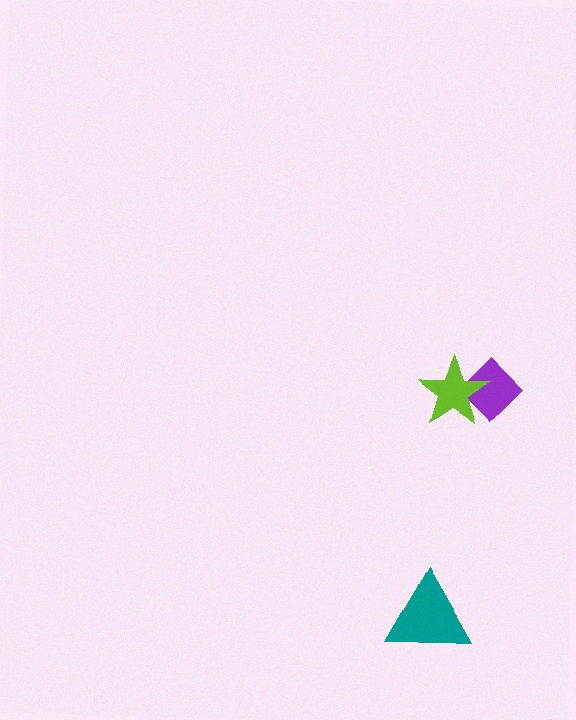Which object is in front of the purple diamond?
The lime star is in front of the purple diamond.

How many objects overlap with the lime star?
1 object overlaps with the lime star.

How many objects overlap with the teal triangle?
0 objects overlap with the teal triangle.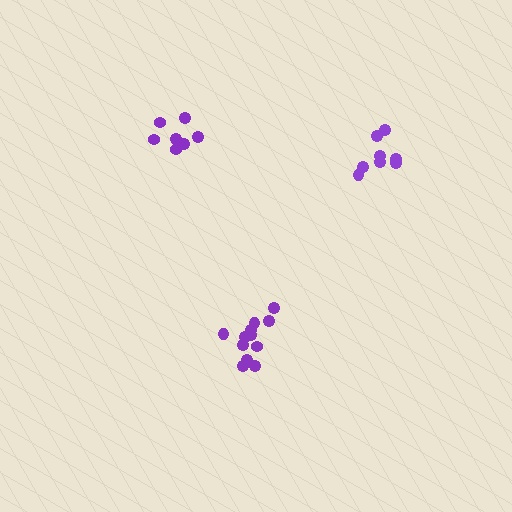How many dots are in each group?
Group 1: 8 dots, Group 2: 8 dots, Group 3: 12 dots (28 total).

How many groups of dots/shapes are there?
There are 3 groups.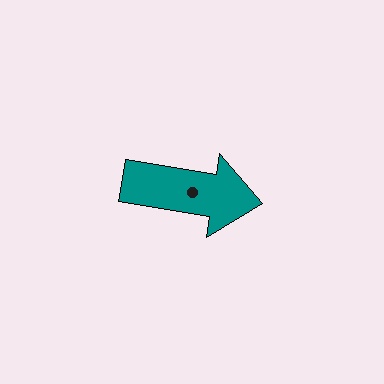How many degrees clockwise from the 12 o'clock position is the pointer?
Approximately 99 degrees.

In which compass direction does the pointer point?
East.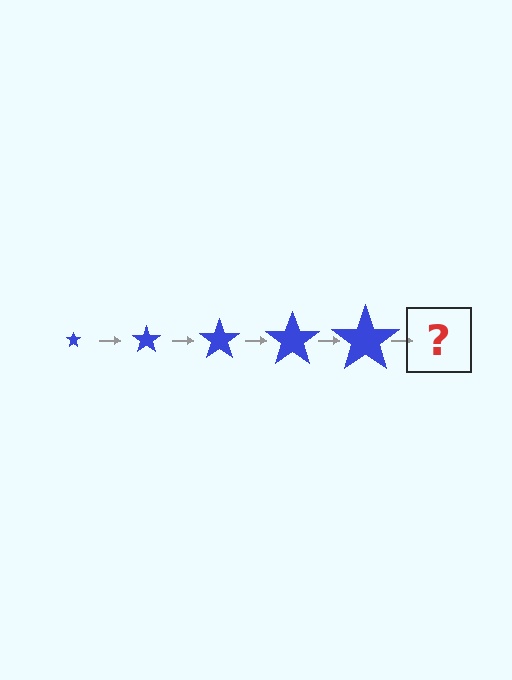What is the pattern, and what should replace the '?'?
The pattern is that the star gets progressively larger each step. The '?' should be a blue star, larger than the previous one.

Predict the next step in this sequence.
The next step is a blue star, larger than the previous one.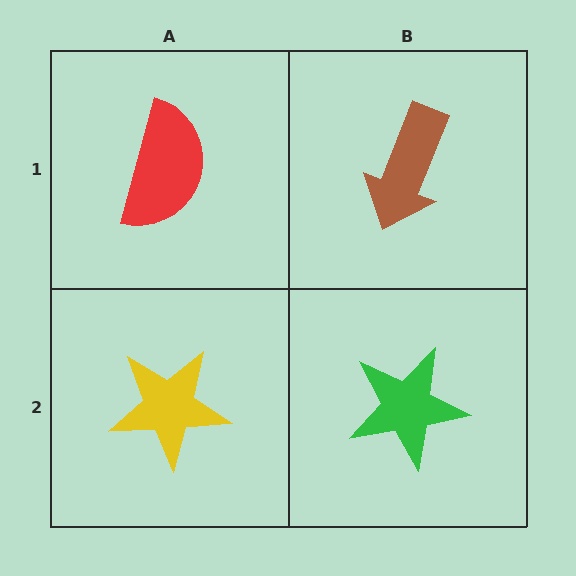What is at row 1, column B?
A brown arrow.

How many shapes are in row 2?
2 shapes.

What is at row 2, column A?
A yellow star.